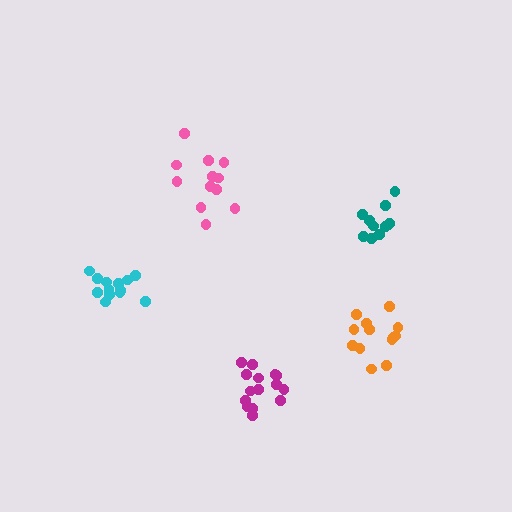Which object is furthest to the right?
The teal cluster is rightmost.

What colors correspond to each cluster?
The clusters are colored: pink, orange, magenta, teal, cyan.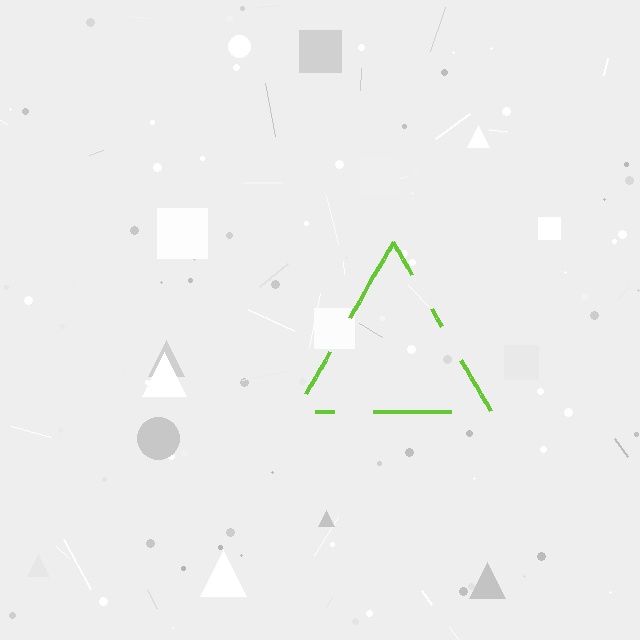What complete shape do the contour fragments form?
The contour fragments form a triangle.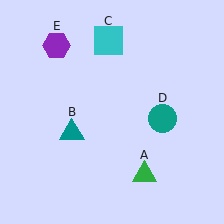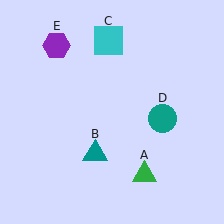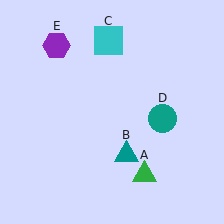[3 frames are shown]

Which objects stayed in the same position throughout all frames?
Green triangle (object A) and cyan square (object C) and teal circle (object D) and purple hexagon (object E) remained stationary.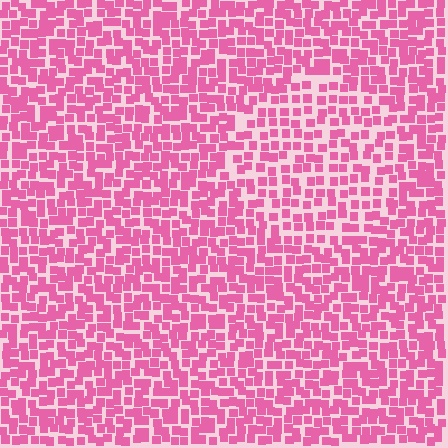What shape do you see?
I see a circle.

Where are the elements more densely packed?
The elements are more densely packed outside the circle boundary.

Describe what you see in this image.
The image contains small pink elements arranged at two different densities. A circle-shaped region is visible where the elements are less densely packed than the surrounding area.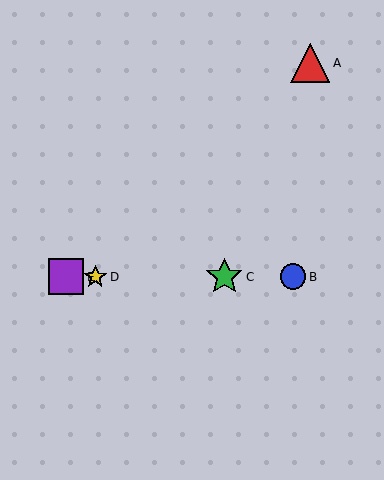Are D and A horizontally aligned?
No, D is at y≈277 and A is at y≈63.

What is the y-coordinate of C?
Object C is at y≈277.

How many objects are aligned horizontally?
4 objects (B, C, D, E) are aligned horizontally.